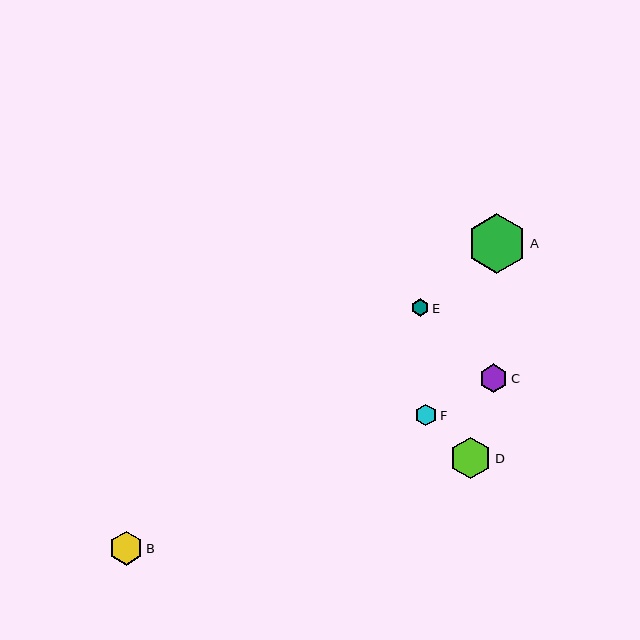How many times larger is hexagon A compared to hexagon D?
Hexagon A is approximately 1.4 times the size of hexagon D.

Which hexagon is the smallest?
Hexagon E is the smallest with a size of approximately 17 pixels.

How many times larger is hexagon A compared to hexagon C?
Hexagon A is approximately 2.1 times the size of hexagon C.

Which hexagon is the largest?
Hexagon A is the largest with a size of approximately 60 pixels.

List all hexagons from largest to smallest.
From largest to smallest: A, D, B, C, F, E.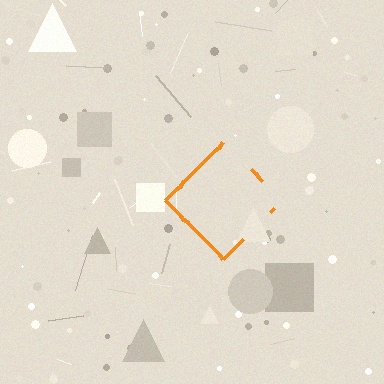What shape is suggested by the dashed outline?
The dashed outline suggests a diamond.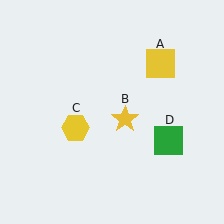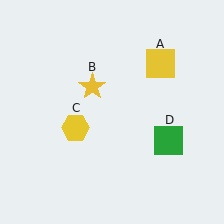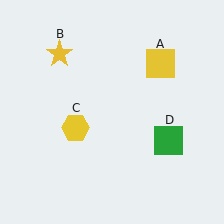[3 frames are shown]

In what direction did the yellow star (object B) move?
The yellow star (object B) moved up and to the left.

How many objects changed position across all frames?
1 object changed position: yellow star (object B).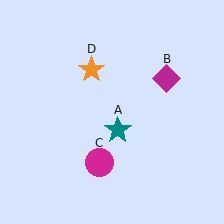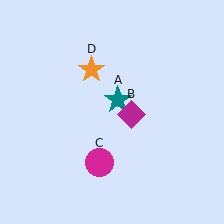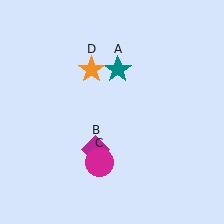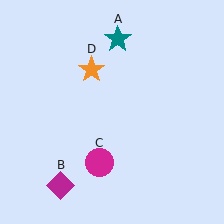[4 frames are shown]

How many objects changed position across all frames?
2 objects changed position: teal star (object A), magenta diamond (object B).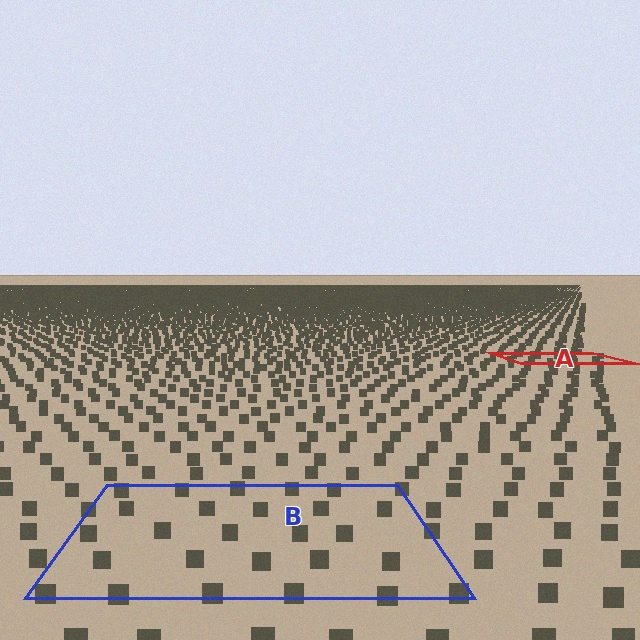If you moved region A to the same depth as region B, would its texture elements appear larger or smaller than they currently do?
They would appear larger. At a closer depth, the same texture elements are projected at a bigger on-screen size.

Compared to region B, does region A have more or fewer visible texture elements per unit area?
Region A has more texture elements per unit area — they are packed more densely because it is farther away.